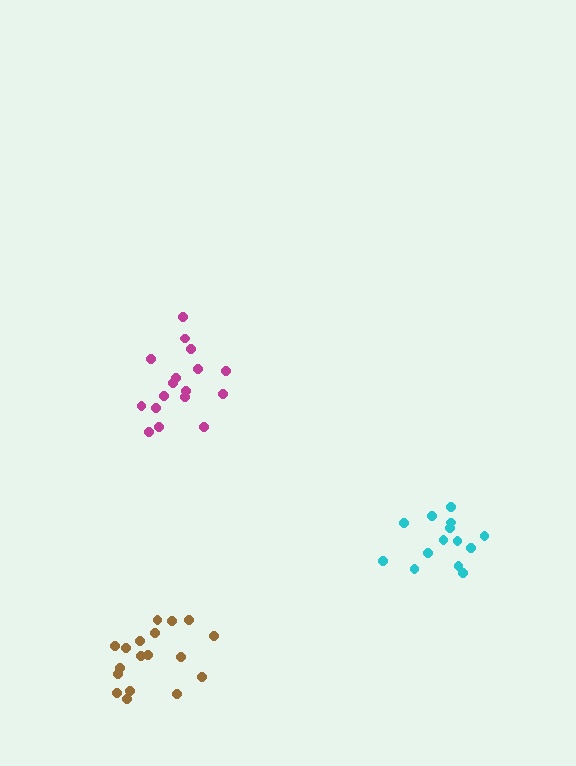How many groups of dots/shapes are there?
There are 3 groups.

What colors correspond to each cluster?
The clusters are colored: magenta, brown, cyan.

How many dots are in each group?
Group 1: 17 dots, Group 2: 18 dots, Group 3: 14 dots (49 total).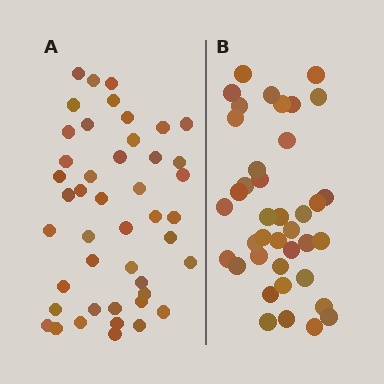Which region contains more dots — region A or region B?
Region A (the left region) has more dots.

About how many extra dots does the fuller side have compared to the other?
Region A has about 6 more dots than region B.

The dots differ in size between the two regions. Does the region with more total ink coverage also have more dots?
No. Region B has more total ink coverage because its dots are larger, but region A actually contains more individual dots. Total area can be misleading — the number of items is what matters here.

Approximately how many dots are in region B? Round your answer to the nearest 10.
About 40 dots. (The exact count is 39, which rounds to 40.)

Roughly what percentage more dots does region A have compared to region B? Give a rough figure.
About 15% more.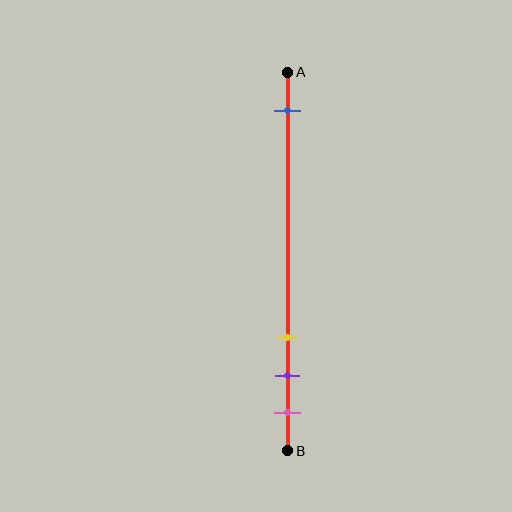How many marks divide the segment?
There are 4 marks dividing the segment.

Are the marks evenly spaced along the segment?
No, the marks are not evenly spaced.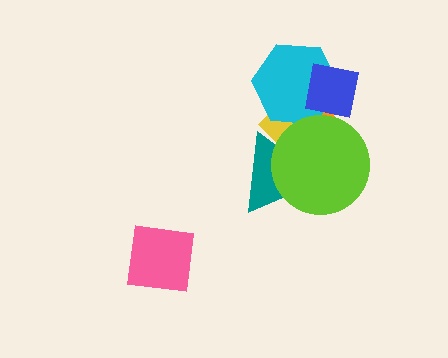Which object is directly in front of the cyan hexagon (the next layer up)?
The blue square is directly in front of the cyan hexagon.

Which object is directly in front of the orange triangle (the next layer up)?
The yellow diamond is directly in front of the orange triangle.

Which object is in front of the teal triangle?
The lime circle is in front of the teal triangle.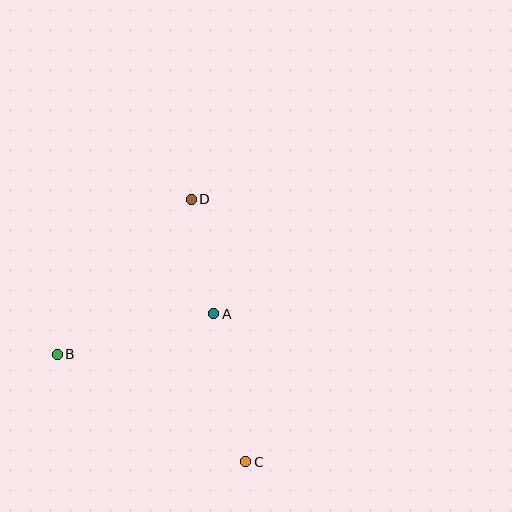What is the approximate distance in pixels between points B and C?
The distance between B and C is approximately 217 pixels.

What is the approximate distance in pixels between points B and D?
The distance between B and D is approximately 205 pixels.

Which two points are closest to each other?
Points A and D are closest to each other.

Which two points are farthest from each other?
Points C and D are farthest from each other.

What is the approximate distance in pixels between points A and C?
The distance between A and C is approximately 151 pixels.